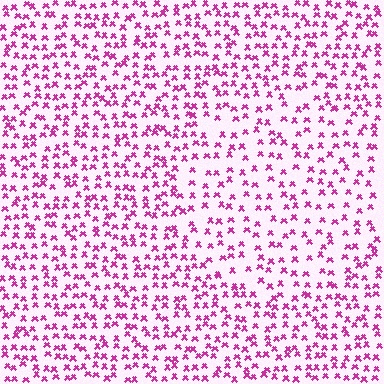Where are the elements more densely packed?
The elements are more densely packed outside the circle boundary.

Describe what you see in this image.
The image contains small magenta elements arranged at two different densities. A circle-shaped region is visible where the elements are less densely packed than the surrounding area.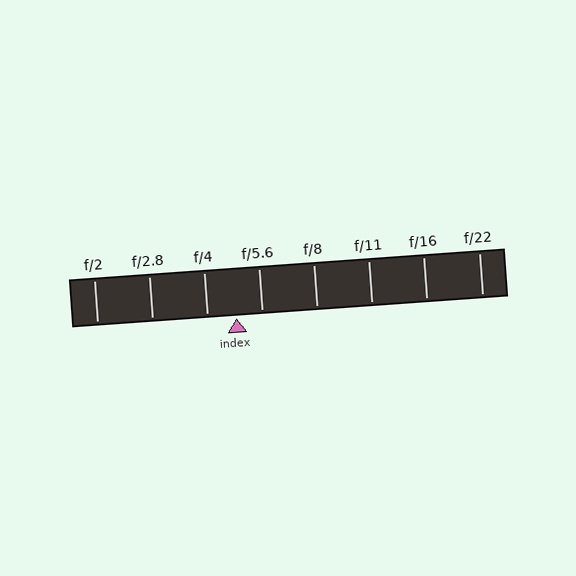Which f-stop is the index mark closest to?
The index mark is closest to f/5.6.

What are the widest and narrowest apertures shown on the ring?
The widest aperture shown is f/2 and the narrowest is f/22.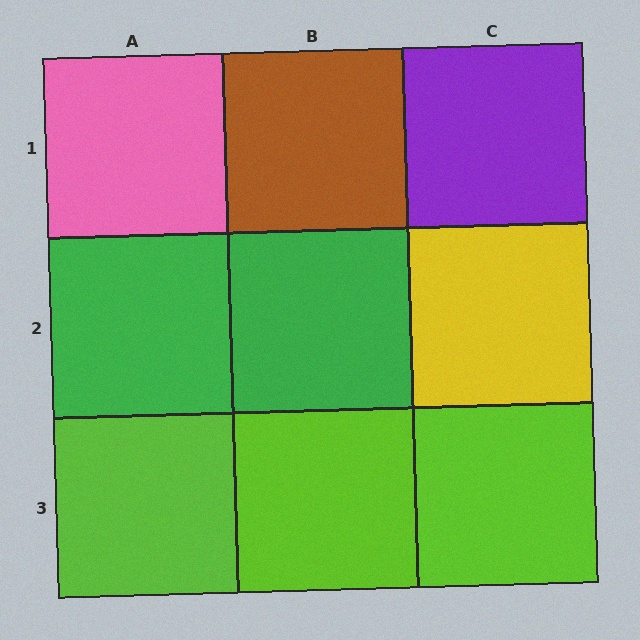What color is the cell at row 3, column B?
Lime.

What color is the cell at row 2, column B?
Green.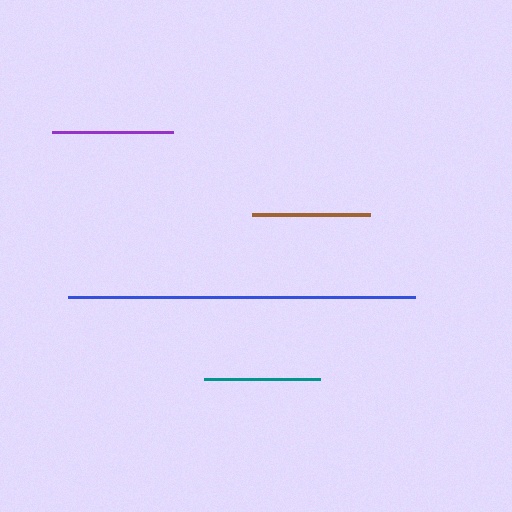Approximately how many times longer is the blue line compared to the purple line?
The blue line is approximately 2.9 times the length of the purple line.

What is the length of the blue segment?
The blue segment is approximately 347 pixels long.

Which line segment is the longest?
The blue line is the longest at approximately 347 pixels.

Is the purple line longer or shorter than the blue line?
The blue line is longer than the purple line.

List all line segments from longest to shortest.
From longest to shortest: blue, purple, brown, teal.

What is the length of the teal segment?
The teal segment is approximately 116 pixels long.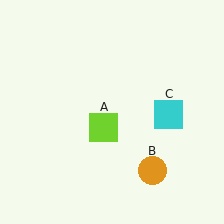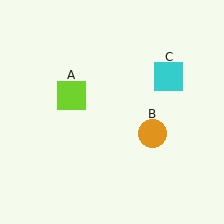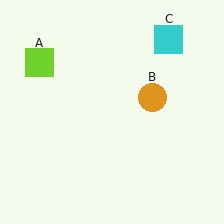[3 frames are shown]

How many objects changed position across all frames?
3 objects changed position: lime square (object A), orange circle (object B), cyan square (object C).